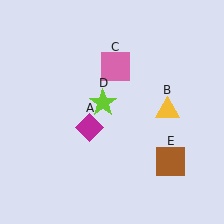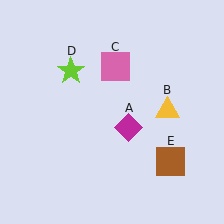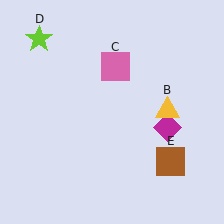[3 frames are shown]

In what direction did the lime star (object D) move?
The lime star (object D) moved up and to the left.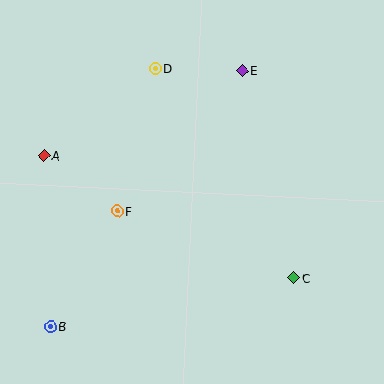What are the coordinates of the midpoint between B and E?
The midpoint between B and E is at (146, 199).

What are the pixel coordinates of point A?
Point A is at (44, 156).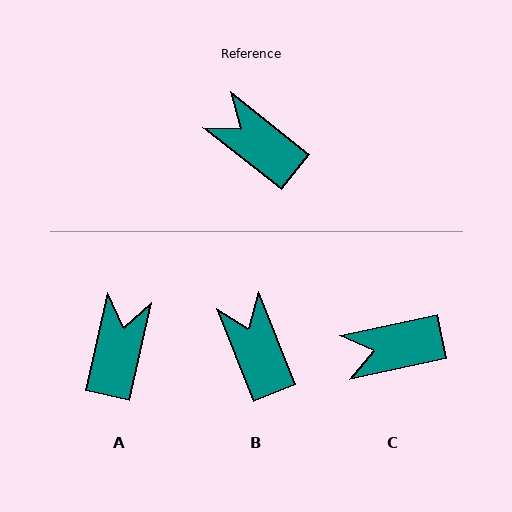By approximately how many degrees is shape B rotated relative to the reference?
Approximately 30 degrees clockwise.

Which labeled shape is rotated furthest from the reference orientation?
A, about 64 degrees away.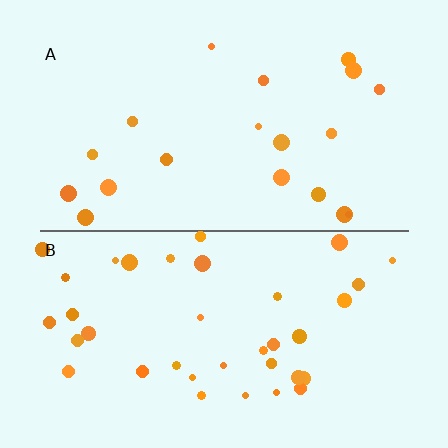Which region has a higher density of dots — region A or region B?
B (the bottom).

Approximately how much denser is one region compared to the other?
Approximately 1.9× — region B over region A.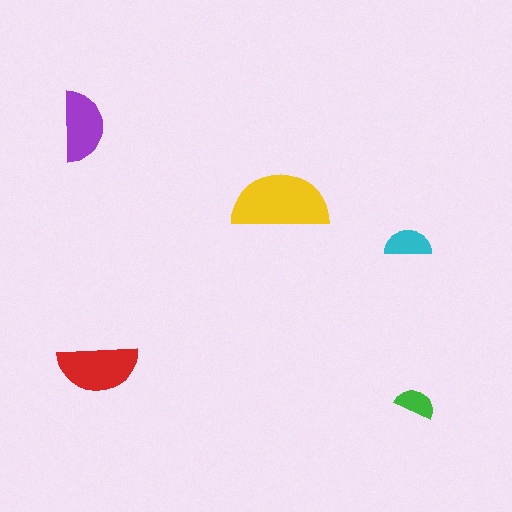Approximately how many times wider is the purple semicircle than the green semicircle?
About 2 times wider.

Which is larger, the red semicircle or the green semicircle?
The red one.